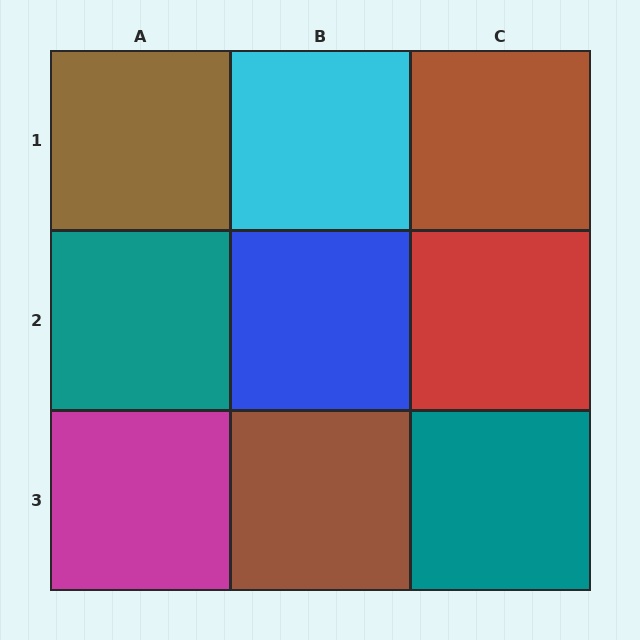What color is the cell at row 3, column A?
Magenta.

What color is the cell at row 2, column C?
Red.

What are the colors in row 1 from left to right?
Brown, cyan, brown.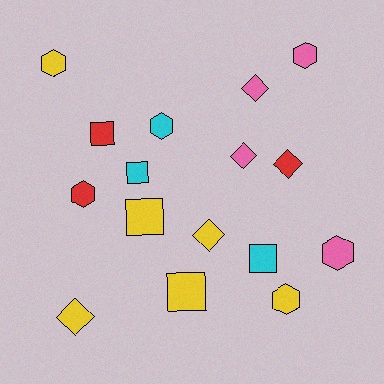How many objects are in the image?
There are 16 objects.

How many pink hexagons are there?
There are 2 pink hexagons.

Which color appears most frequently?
Yellow, with 6 objects.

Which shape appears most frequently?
Hexagon, with 6 objects.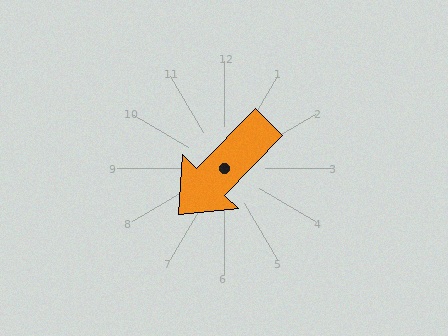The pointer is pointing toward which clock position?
Roughly 7 o'clock.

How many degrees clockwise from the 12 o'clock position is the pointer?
Approximately 224 degrees.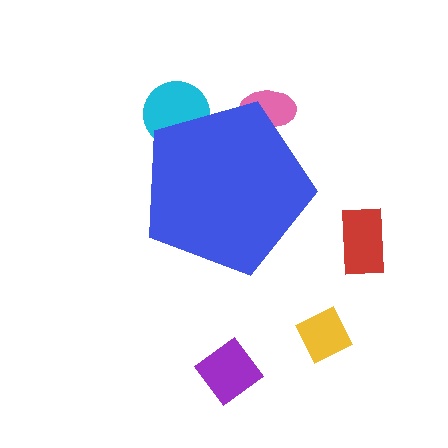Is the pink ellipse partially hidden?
Yes, the pink ellipse is partially hidden behind the blue pentagon.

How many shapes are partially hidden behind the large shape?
2 shapes are partially hidden.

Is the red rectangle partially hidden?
No, the red rectangle is fully visible.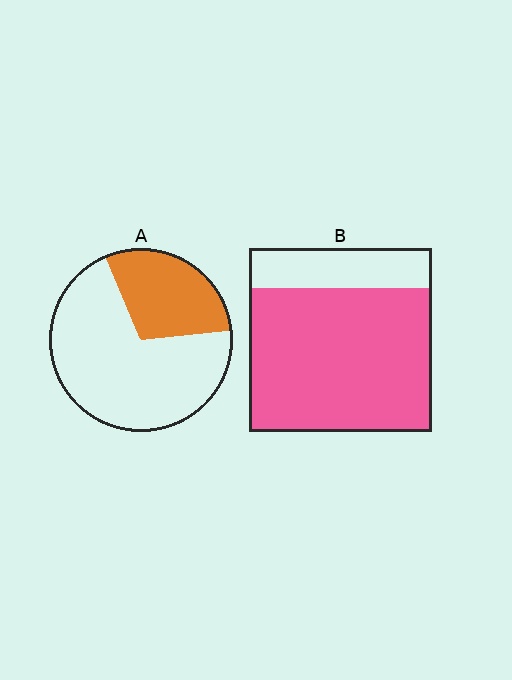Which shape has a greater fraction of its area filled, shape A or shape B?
Shape B.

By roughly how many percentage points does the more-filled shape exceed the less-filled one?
By roughly 50 percentage points (B over A).